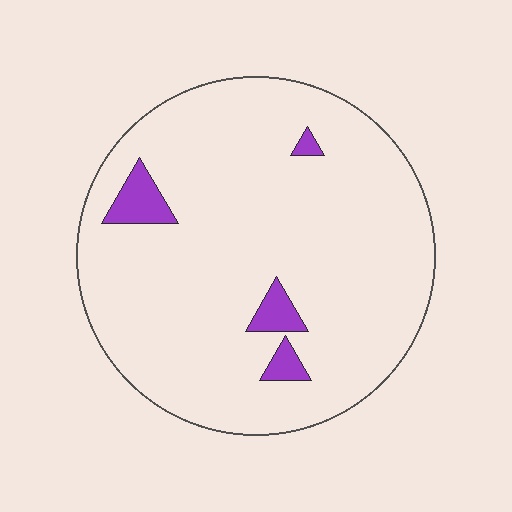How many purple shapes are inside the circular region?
4.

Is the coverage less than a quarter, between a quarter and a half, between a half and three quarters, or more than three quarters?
Less than a quarter.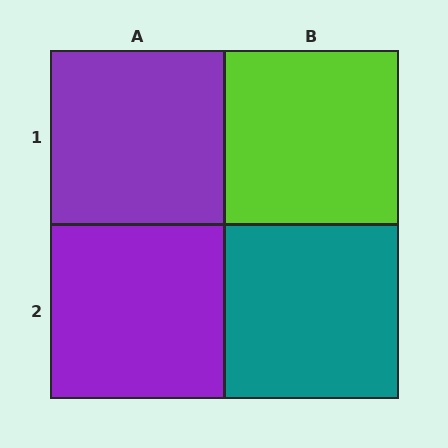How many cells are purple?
2 cells are purple.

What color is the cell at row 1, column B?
Lime.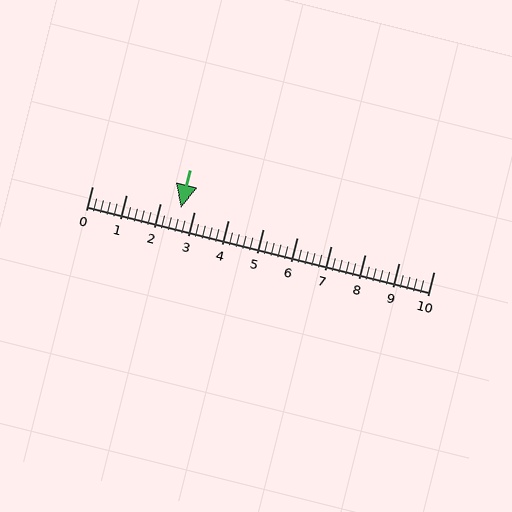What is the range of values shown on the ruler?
The ruler shows values from 0 to 10.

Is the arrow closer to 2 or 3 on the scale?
The arrow is closer to 3.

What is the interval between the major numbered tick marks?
The major tick marks are spaced 1 units apart.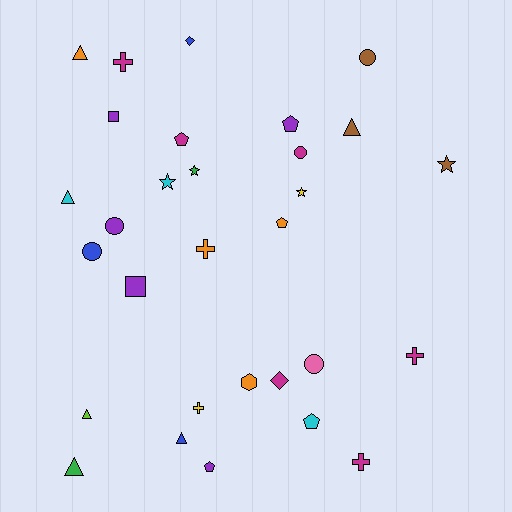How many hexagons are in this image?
There is 1 hexagon.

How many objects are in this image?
There are 30 objects.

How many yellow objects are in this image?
There are 2 yellow objects.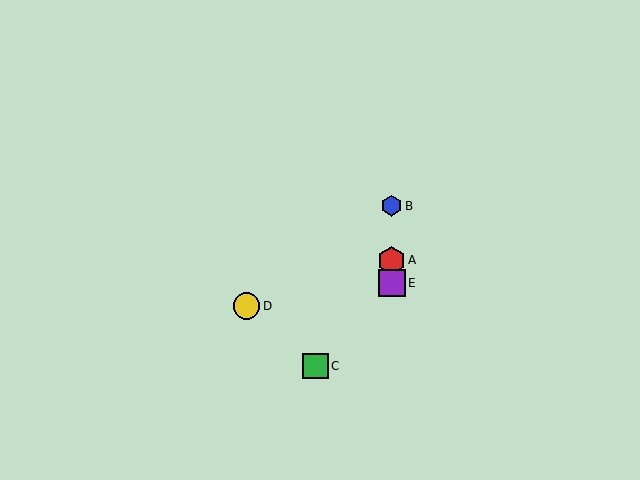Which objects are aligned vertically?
Objects A, B, E are aligned vertically.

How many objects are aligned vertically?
3 objects (A, B, E) are aligned vertically.